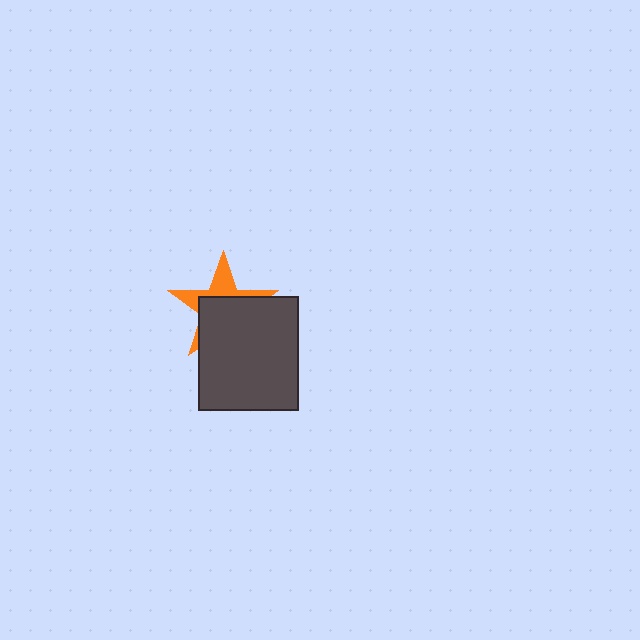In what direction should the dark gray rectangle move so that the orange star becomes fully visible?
The dark gray rectangle should move down. That is the shortest direction to clear the overlap and leave the orange star fully visible.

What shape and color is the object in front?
The object in front is a dark gray rectangle.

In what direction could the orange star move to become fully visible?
The orange star could move up. That would shift it out from behind the dark gray rectangle entirely.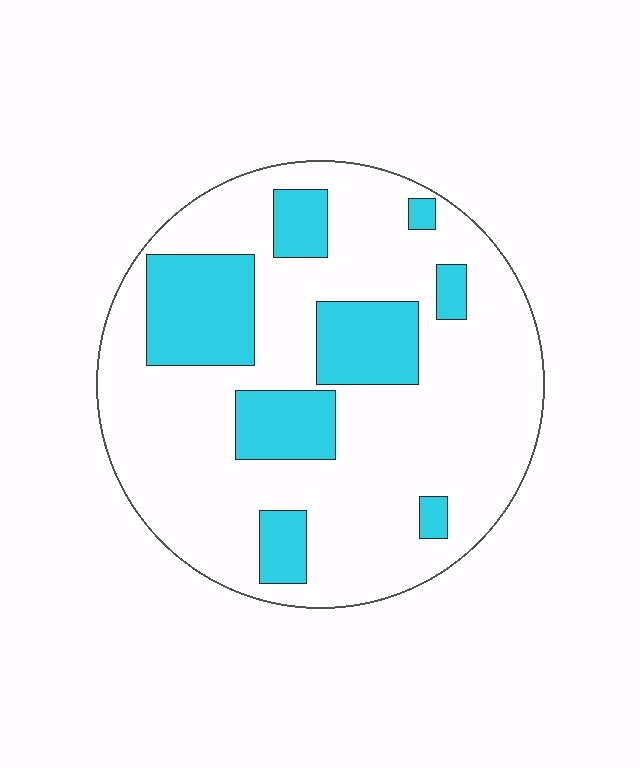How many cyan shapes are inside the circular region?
8.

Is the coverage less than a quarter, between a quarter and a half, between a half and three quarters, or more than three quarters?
Less than a quarter.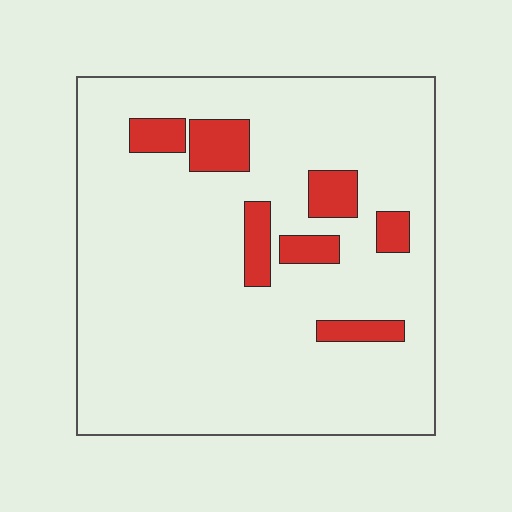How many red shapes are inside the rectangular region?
7.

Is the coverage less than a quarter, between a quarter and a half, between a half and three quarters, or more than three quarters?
Less than a quarter.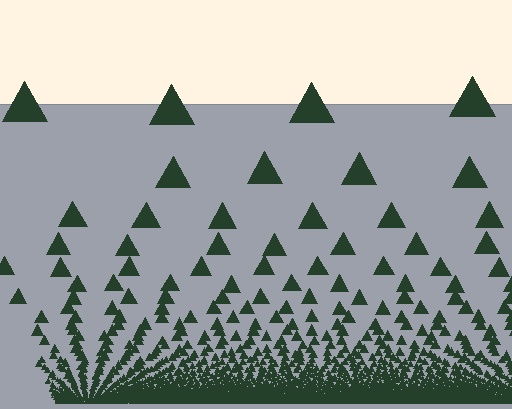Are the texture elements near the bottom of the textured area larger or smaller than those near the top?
Smaller. The gradient is inverted — elements near the bottom are smaller and denser.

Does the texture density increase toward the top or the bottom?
Density increases toward the bottom.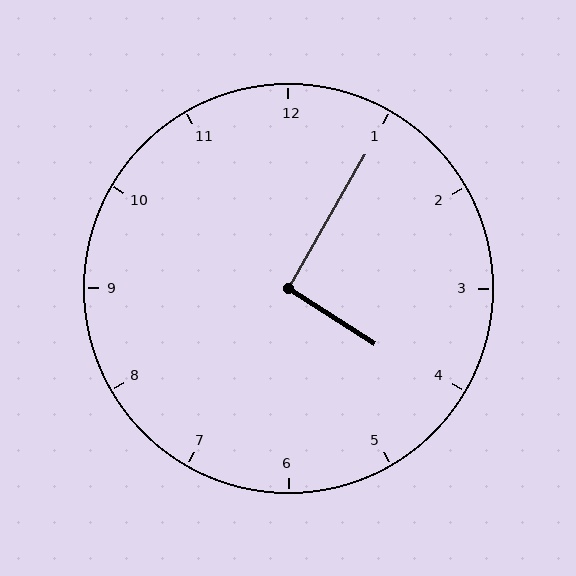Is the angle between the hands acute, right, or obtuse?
It is right.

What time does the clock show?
4:05.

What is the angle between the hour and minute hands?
Approximately 92 degrees.